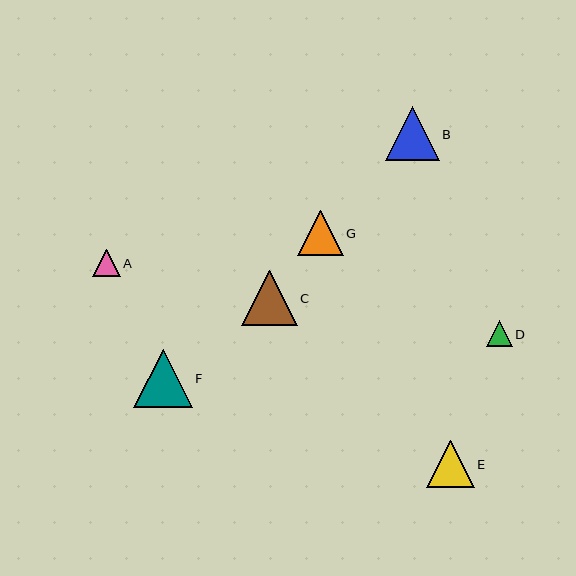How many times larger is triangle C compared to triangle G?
Triangle C is approximately 1.2 times the size of triangle G.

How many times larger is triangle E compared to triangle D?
Triangle E is approximately 1.8 times the size of triangle D.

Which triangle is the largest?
Triangle F is the largest with a size of approximately 59 pixels.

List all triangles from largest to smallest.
From largest to smallest: F, C, B, E, G, A, D.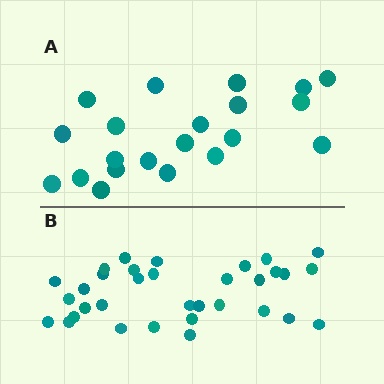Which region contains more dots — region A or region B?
Region B (the bottom region) has more dots.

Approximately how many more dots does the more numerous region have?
Region B has roughly 12 or so more dots than region A.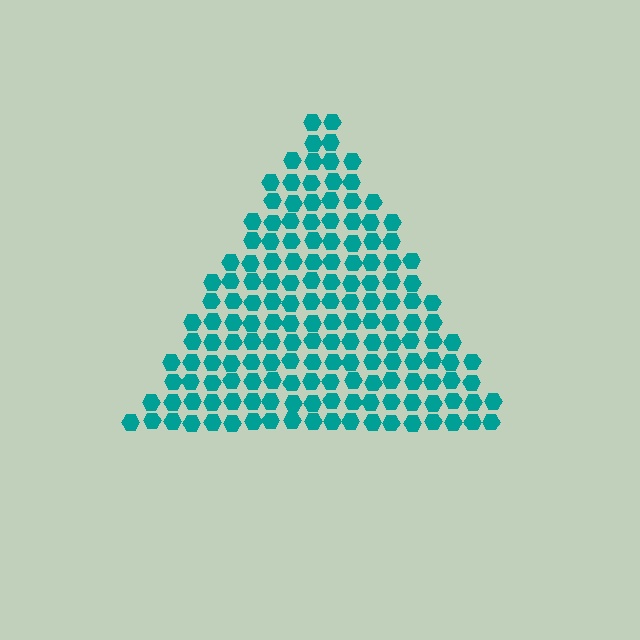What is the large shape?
The large shape is a triangle.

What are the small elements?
The small elements are hexagons.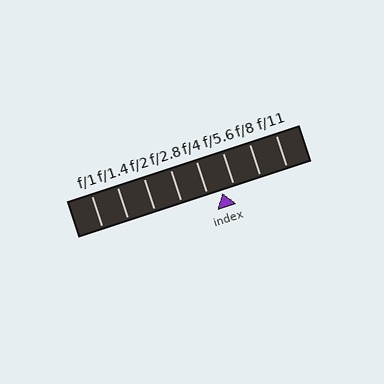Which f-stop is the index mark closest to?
The index mark is closest to f/5.6.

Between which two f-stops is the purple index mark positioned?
The index mark is between f/4 and f/5.6.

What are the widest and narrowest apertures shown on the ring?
The widest aperture shown is f/1 and the narrowest is f/11.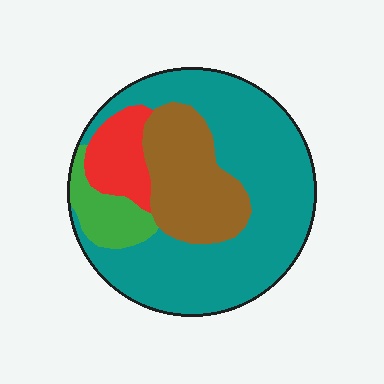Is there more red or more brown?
Brown.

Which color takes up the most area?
Teal, at roughly 60%.